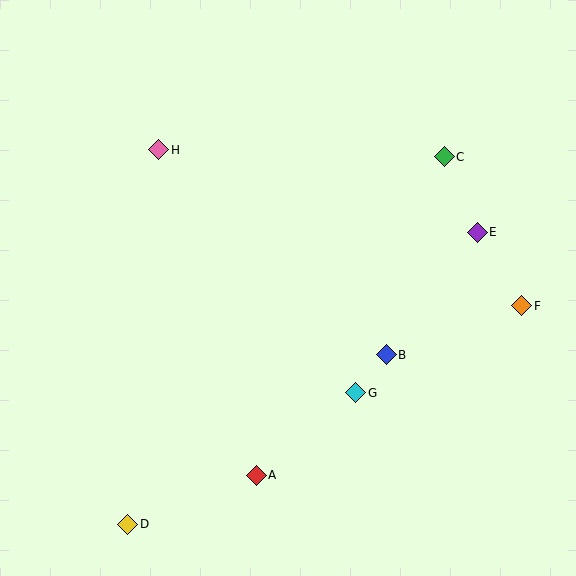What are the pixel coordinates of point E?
Point E is at (477, 232).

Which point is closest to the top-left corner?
Point H is closest to the top-left corner.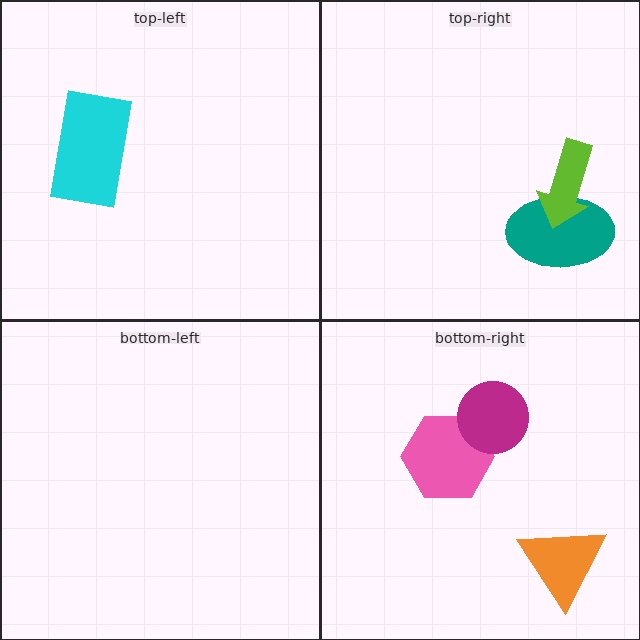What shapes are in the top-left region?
The cyan rectangle.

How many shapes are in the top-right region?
2.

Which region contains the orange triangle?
The bottom-right region.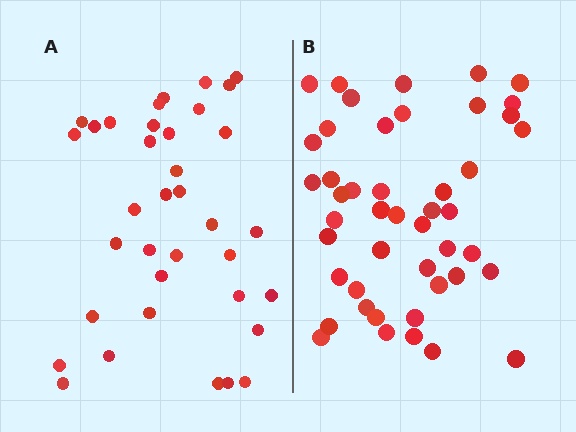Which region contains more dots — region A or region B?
Region B (the right region) has more dots.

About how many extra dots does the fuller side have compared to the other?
Region B has roughly 10 or so more dots than region A.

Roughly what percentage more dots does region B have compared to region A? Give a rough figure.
About 30% more.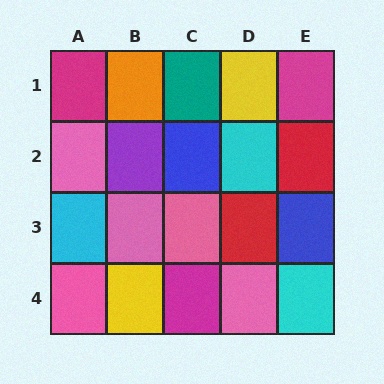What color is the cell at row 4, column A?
Pink.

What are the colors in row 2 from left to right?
Pink, purple, blue, cyan, red.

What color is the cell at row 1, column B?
Orange.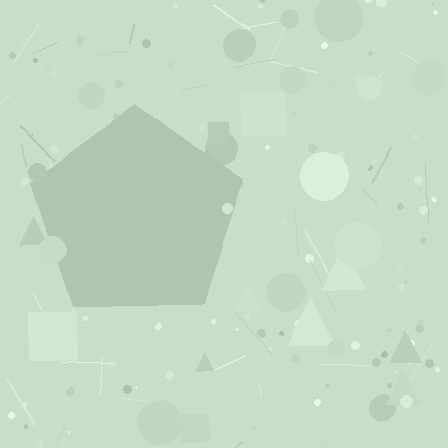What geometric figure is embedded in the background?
A pentagon is embedded in the background.